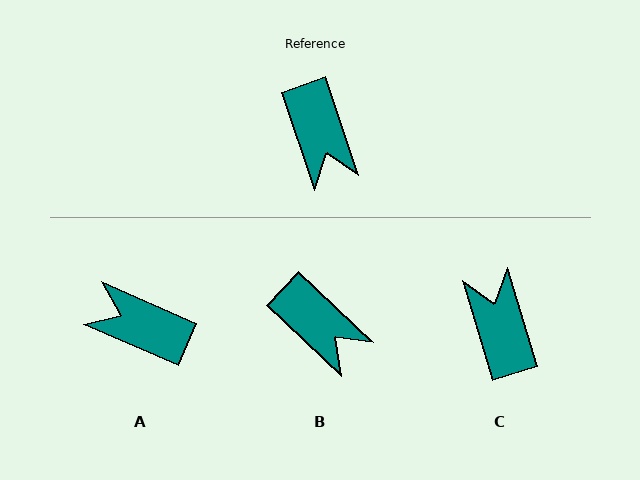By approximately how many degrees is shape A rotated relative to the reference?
Approximately 133 degrees clockwise.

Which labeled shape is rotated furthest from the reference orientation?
C, about 178 degrees away.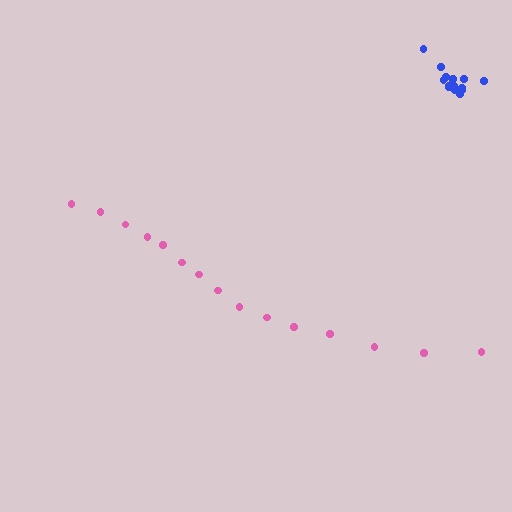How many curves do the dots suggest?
There are 2 distinct paths.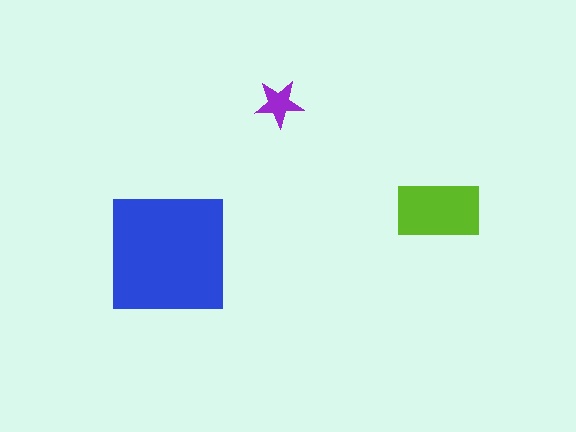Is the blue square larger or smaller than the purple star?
Larger.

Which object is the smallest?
The purple star.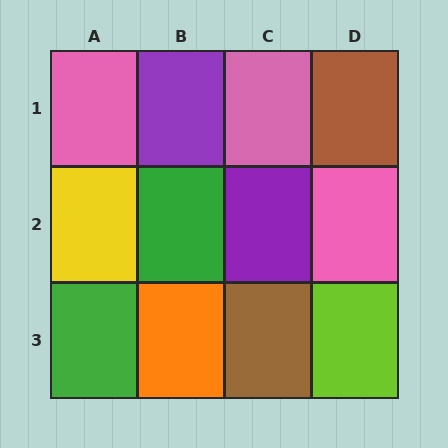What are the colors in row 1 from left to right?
Pink, purple, pink, brown.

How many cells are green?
2 cells are green.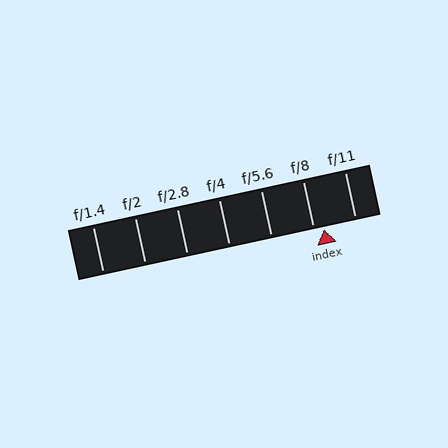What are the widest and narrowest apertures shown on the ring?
The widest aperture shown is f/1.4 and the narrowest is f/11.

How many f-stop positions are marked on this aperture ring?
There are 7 f-stop positions marked.